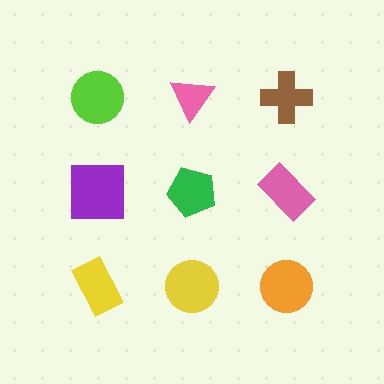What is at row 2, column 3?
A pink rectangle.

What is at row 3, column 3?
An orange circle.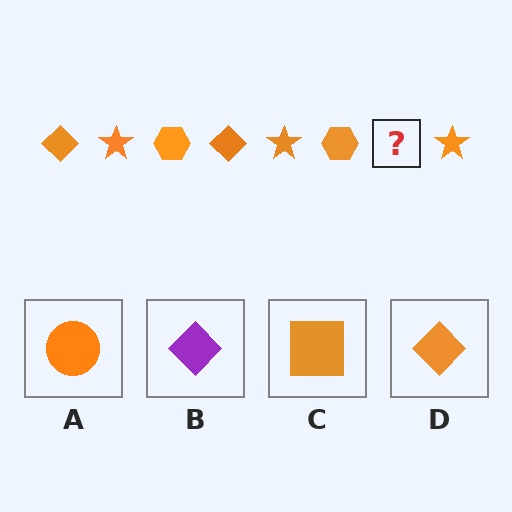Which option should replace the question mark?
Option D.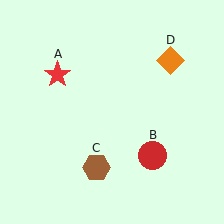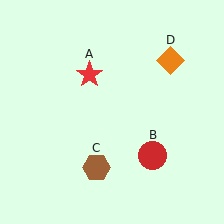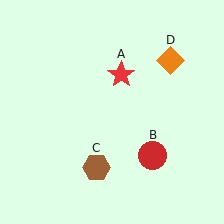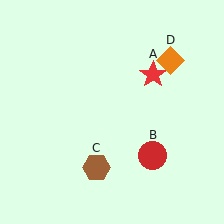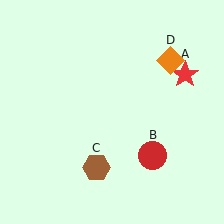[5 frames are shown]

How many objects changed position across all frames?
1 object changed position: red star (object A).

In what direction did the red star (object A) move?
The red star (object A) moved right.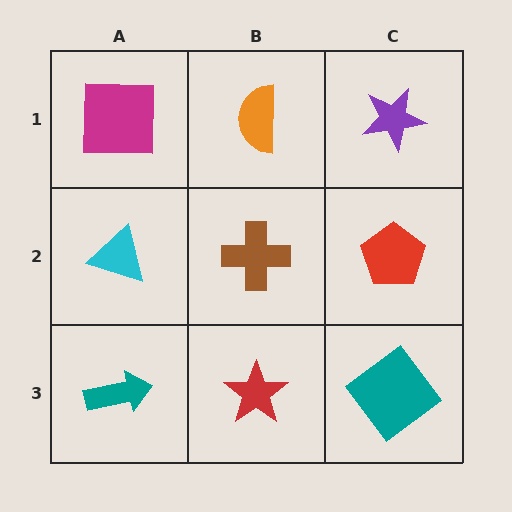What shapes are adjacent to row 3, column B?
A brown cross (row 2, column B), a teal arrow (row 3, column A), a teal diamond (row 3, column C).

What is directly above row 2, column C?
A purple star.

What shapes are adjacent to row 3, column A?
A cyan triangle (row 2, column A), a red star (row 3, column B).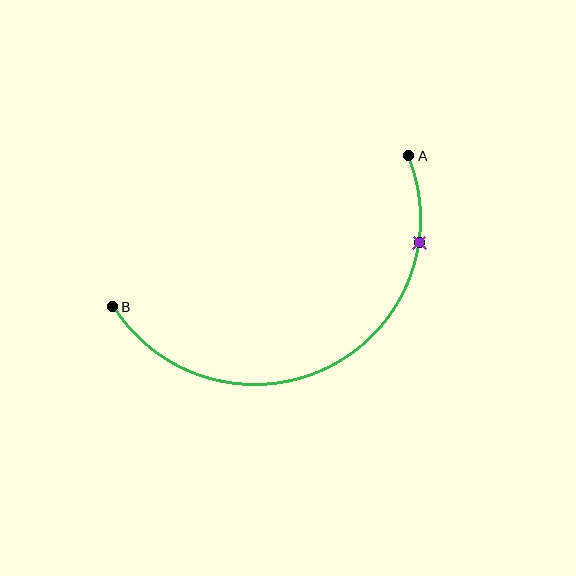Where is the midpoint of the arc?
The arc midpoint is the point on the curve farthest from the straight line joining A and B. It sits below that line.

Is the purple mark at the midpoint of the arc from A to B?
No. The purple mark lies on the arc but is closer to endpoint A. The arc midpoint would be at the point on the curve equidistant along the arc from both A and B.